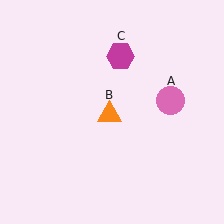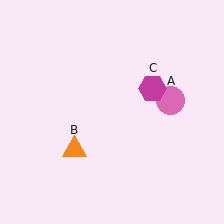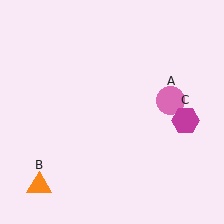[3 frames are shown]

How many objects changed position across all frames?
2 objects changed position: orange triangle (object B), magenta hexagon (object C).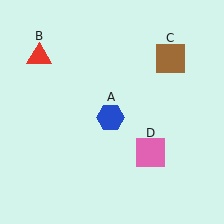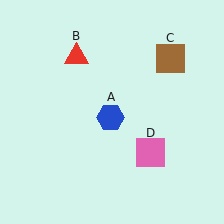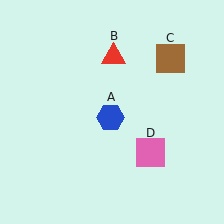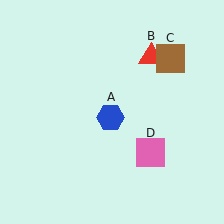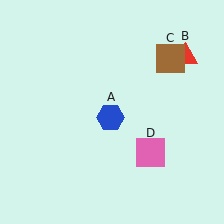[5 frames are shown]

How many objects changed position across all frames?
1 object changed position: red triangle (object B).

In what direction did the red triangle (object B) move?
The red triangle (object B) moved right.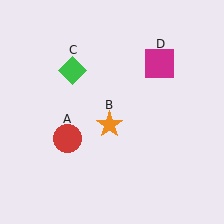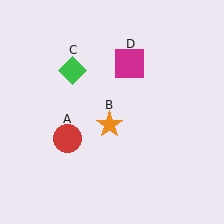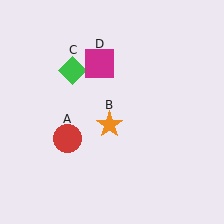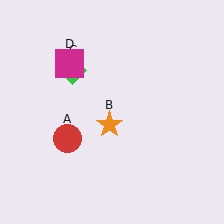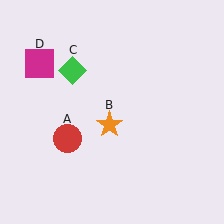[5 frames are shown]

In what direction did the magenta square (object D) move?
The magenta square (object D) moved left.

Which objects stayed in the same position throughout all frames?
Red circle (object A) and orange star (object B) and green diamond (object C) remained stationary.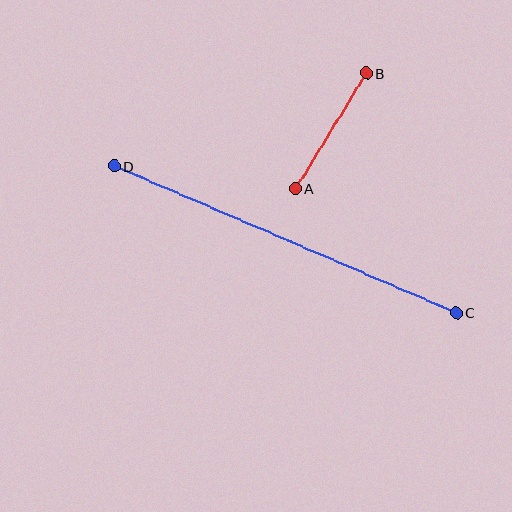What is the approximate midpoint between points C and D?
The midpoint is at approximately (285, 239) pixels.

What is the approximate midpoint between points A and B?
The midpoint is at approximately (331, 131) pixels.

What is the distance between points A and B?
The distance is approximately 135 pixels.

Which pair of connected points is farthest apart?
Points C and D are farthest apart.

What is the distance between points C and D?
The distance is approximately 373 pixels.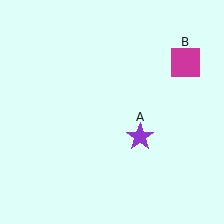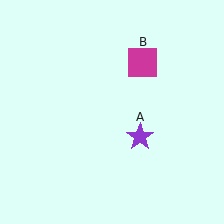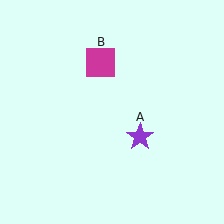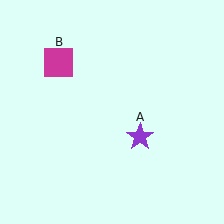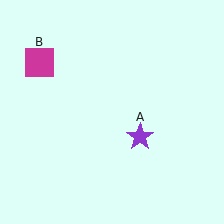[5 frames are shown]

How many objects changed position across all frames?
1 object changed position: magenta square (object B).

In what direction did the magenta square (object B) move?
The magenta square (object B) moved left.